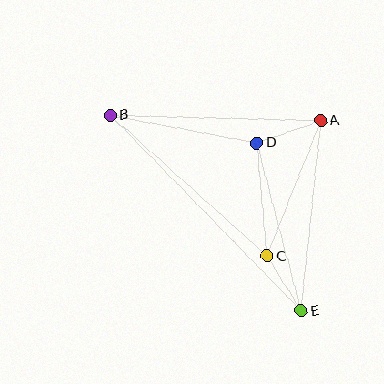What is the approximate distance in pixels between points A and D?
The distance between A and D is approximately 68 pixels.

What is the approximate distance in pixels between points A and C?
The distance between A and C is approximately 146 pixels.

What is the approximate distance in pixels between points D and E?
The distance between D and E is approximately 174 pixels.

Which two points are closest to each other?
Points C and E are closest to each other.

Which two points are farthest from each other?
Points B and E are farthest from each other.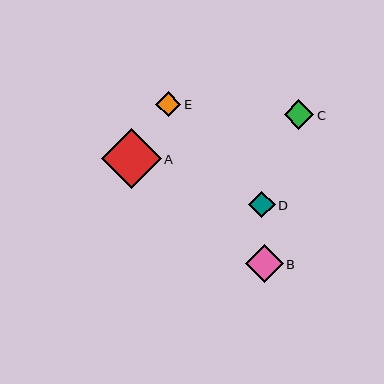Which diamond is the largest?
Diamond A is the largest with a size of approximately 60 pixels.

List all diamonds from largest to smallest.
From largest to smallest: A, B, C, D, E.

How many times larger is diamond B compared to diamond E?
Diamond B is approximately 1.5 times the size of diamond E.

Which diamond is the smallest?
Diamond E is the smallest with a size of approximately 25 pixels.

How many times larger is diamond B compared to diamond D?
Diamond B is approximately 1.4 times the size of diamond D.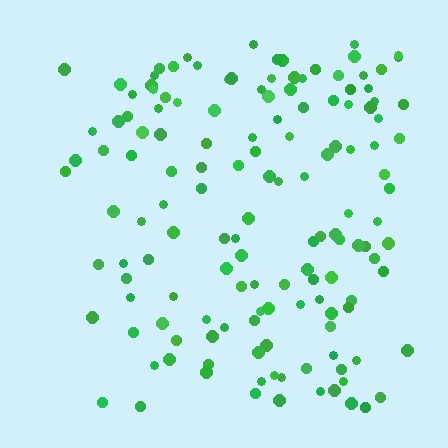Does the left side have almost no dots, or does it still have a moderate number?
Still a moderate number, just noticeably fewer than the right.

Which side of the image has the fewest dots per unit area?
The left.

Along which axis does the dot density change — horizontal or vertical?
Horizontal.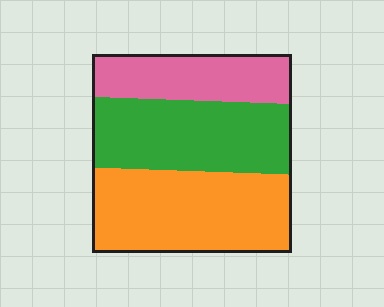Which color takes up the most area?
Orange, at roughly 40%.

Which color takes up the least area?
Pink, at roughly 25%.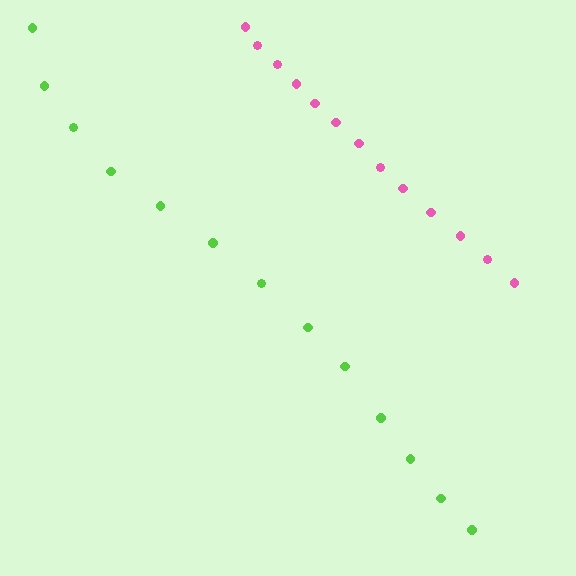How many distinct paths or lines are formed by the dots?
There are 2 distinct paths.